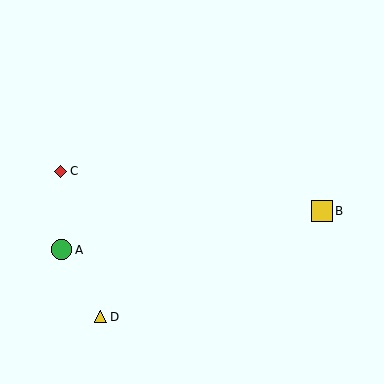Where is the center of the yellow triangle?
The center of the yellow triangle is at (101, 317).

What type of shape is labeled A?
Shape A is a green circle.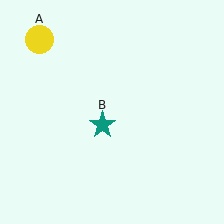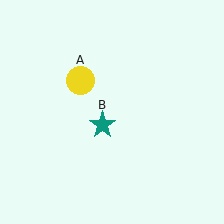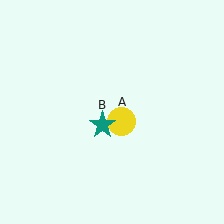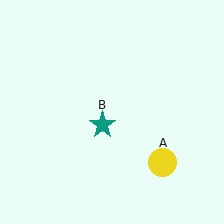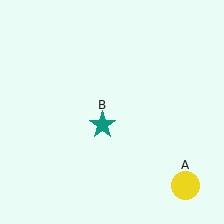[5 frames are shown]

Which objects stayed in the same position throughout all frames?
Teal star (object B) remained stationary.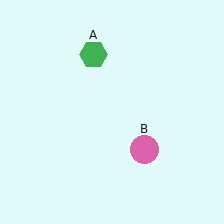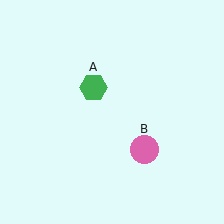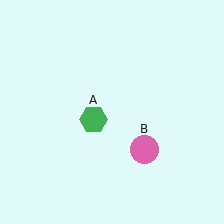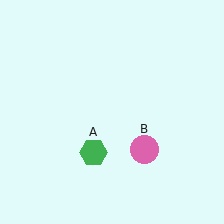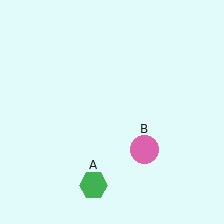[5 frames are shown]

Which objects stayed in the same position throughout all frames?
Pink circle (object B) remained stationary.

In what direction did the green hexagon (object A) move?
The green hexagon (object A) moved down.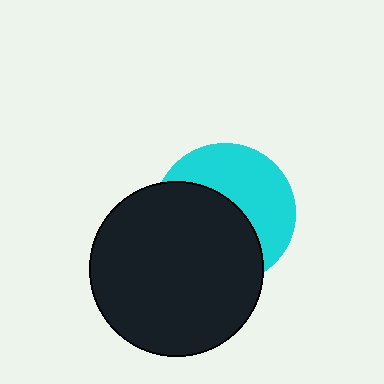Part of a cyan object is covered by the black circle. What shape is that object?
It is a circle.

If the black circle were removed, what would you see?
You would see the complete cyan circle.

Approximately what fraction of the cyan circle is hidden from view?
Roughly 53% of the cyan circle is hidden behind the black circle.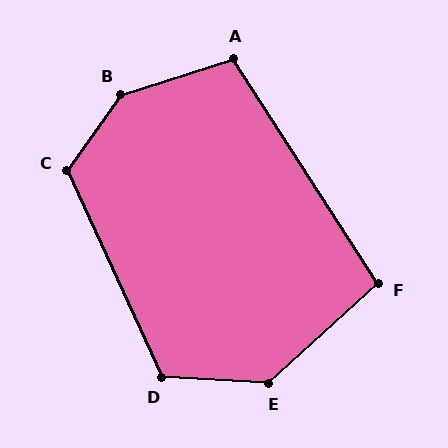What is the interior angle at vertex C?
Approximately 120 degrees (obtuse).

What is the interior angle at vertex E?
Approximately 134 degrees (obtuse).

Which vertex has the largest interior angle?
B, at approximately 143 degrees.